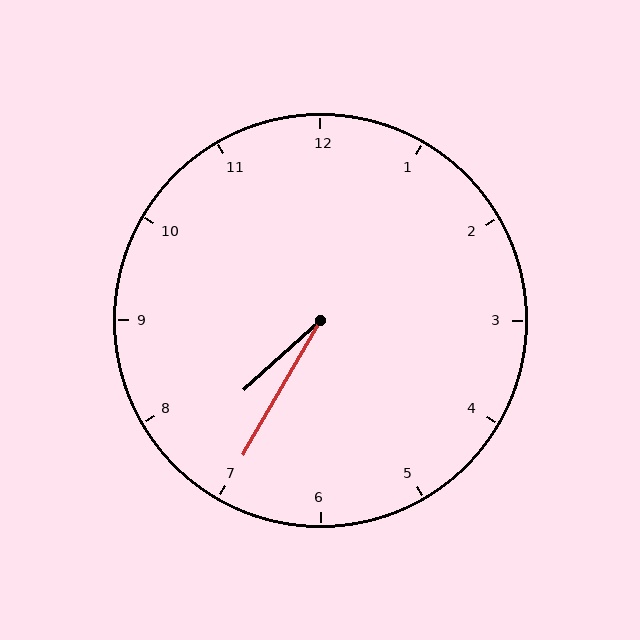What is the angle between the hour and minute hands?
Approximately 18 degrees.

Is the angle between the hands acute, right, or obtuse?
It is acute.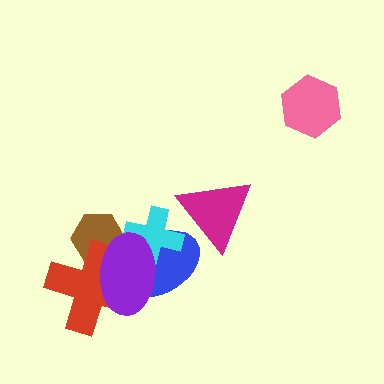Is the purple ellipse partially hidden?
No, no other shape covers it.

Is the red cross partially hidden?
Yes, it is partially covered by another shape.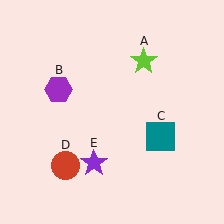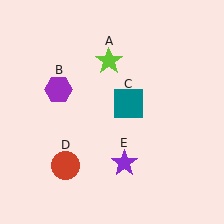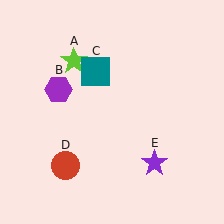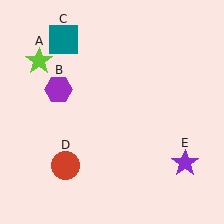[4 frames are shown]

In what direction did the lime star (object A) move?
The lime star (object A) moved left.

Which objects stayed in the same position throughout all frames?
Purple hexagon (object B) and red circle (object D) remained stationary.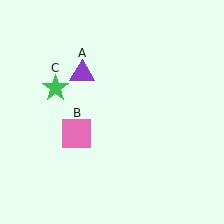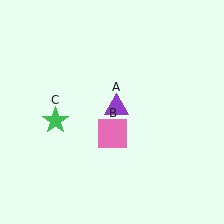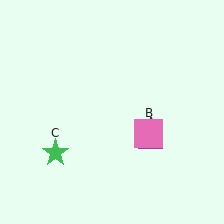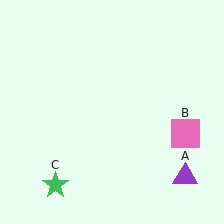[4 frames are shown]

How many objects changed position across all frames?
3 objects changed position: purple triangle (object A), pink square (object B), green star (object C).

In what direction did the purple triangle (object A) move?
The purple triangle (object A) moved down and to the right.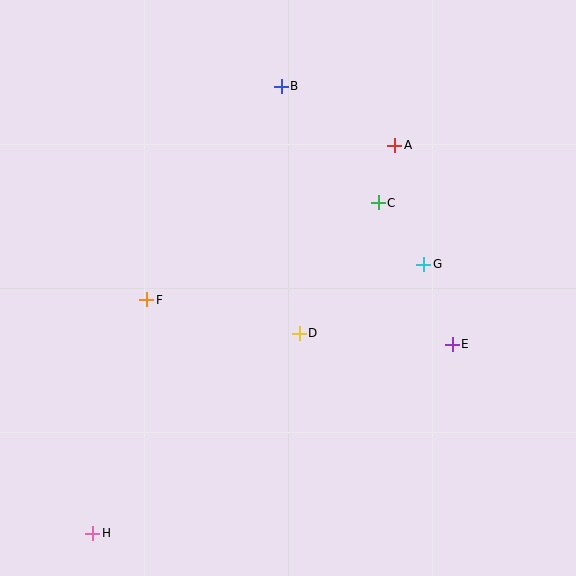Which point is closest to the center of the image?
Point D at (299, 333) is closest to the center.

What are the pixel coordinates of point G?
Point G is at (424, 264).